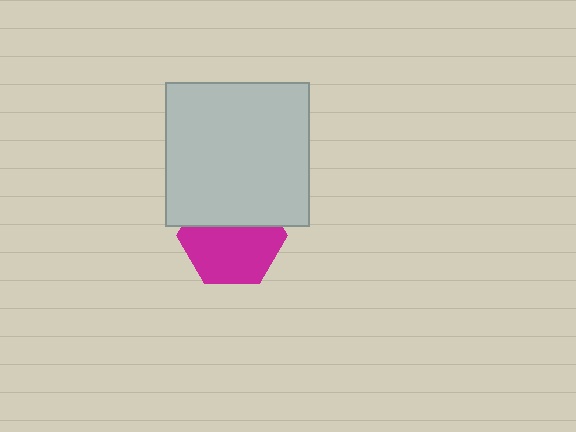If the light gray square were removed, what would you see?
You would see the complete magenta hexagon.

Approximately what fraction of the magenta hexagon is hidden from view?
Roughly 39% of the magenta hexagon is hidden behind the light gray square.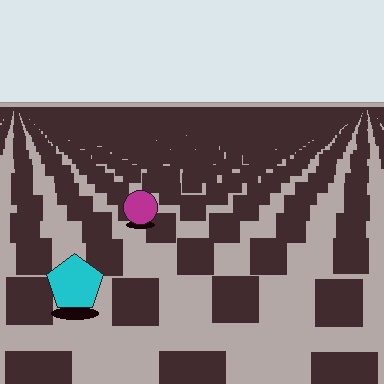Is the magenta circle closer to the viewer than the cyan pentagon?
No. The cyan pentagon is closer — you can tell from the texture gradient: the ground texture is coarser near it.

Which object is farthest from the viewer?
The magenta circle is farthest from the viewer. It appears smaller and the ground texture around it is denser.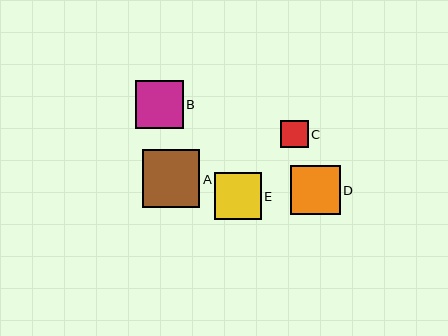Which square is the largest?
Square A is the largest with a size of approximately 58 pixels.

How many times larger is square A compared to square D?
Square A is approximately 1.2 times the size of square D.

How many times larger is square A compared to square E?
Square A is approximately 1.2 times the size of square E.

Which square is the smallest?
Square C is the smallest with a size of approximately 28 pixels.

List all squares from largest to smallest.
From largest to smallest: A, D, B, E, C.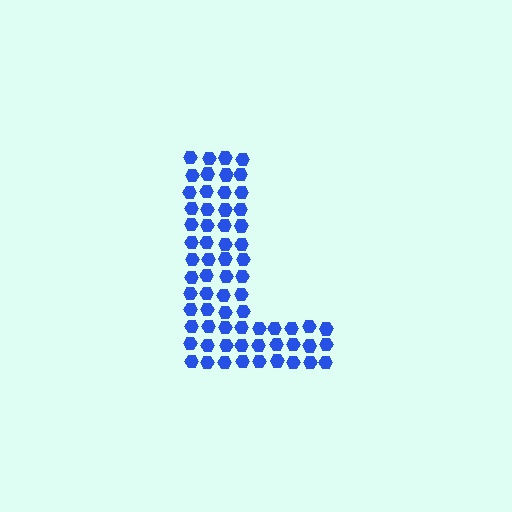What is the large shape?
The large shape is the letter L.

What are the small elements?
The small elements are hexagons.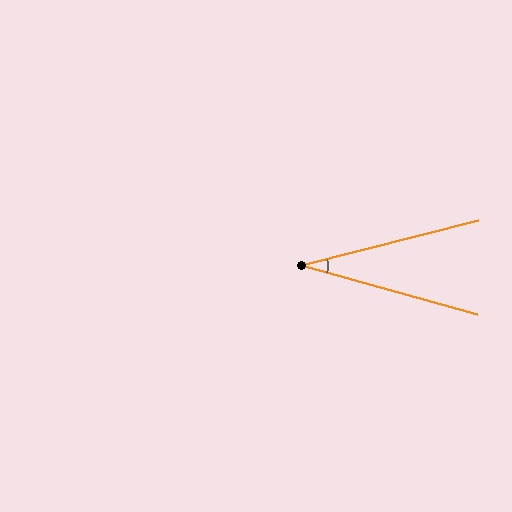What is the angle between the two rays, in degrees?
Approximately 30 degrees.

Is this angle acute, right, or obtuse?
It is acute.